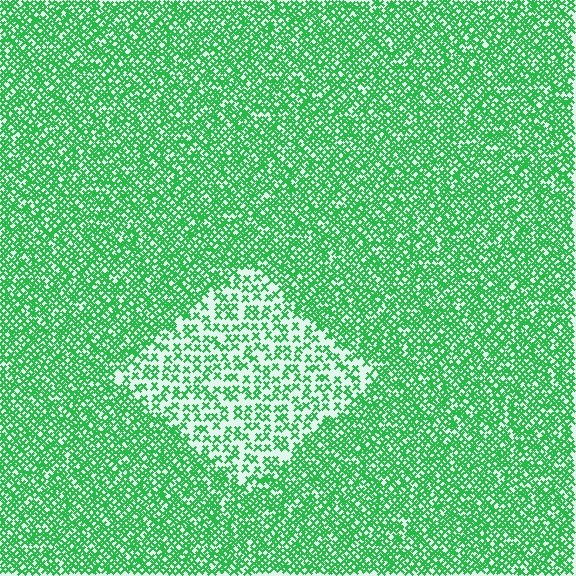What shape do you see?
I see a diamond.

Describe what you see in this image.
The image contains small green elements arranged at two different densities. A diamond-shaped region is visible where the elements are less densely packed than the surrounding area.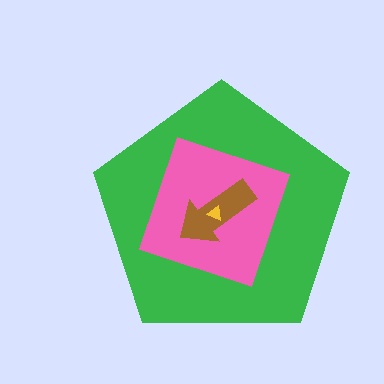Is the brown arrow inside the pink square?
Yes.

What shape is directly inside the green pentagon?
The pink square.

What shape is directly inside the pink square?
The brown arrow.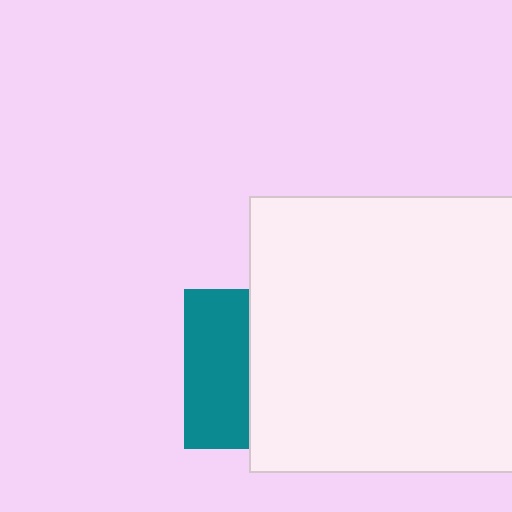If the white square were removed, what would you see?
You would see the complete teal square.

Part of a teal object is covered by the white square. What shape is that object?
It is a square.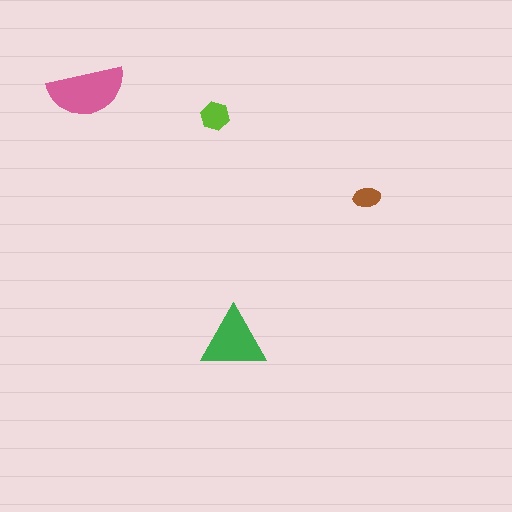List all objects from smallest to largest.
The brown ellipse, the lime hexagon, the green triangle, the pink semicircle.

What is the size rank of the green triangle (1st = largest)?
2nd.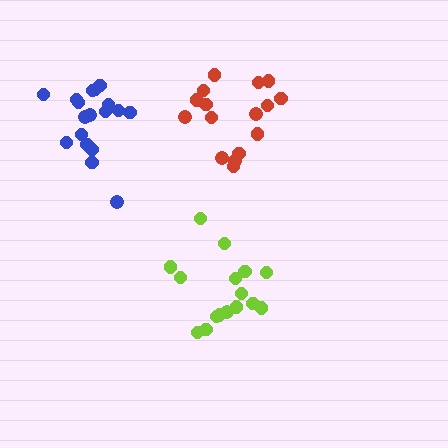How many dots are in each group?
Group 1: 16 dots, Group 2: 18 dots, Group 3: 17 dots (51 total).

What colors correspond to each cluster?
The clusters are colored: red, blue, lime.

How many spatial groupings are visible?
There are 3 spatial groupings.